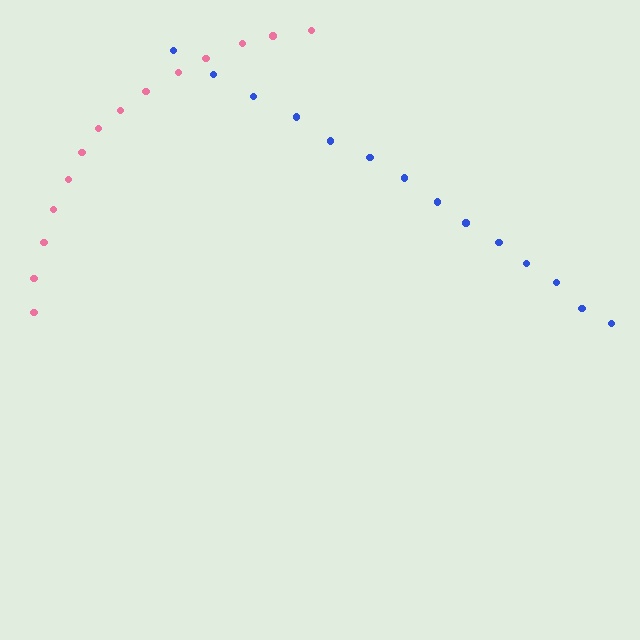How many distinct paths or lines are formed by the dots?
There are 2 distinct paths.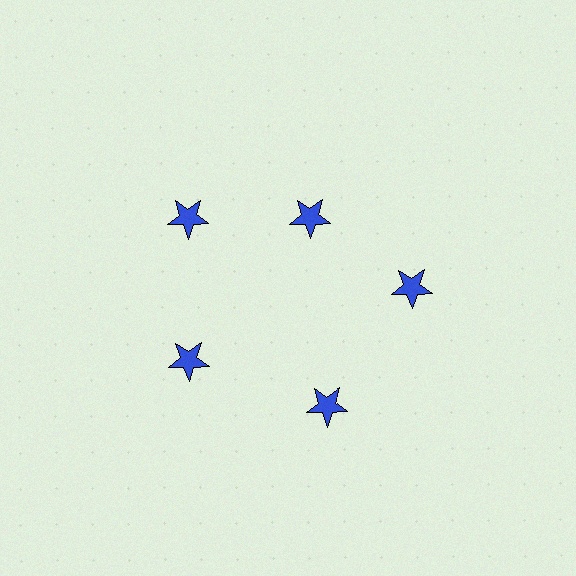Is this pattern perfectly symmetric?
No. The 5 blue stars are arranged in a ring, but one element near the 1 o'clock position is pulled inward toward the center, breaking the 5-fold rotational symmetry.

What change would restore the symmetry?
The symmetry would be restored by moving it outward, back onto the ring so that all 5 stars sit at equal angles and equal distance from the center.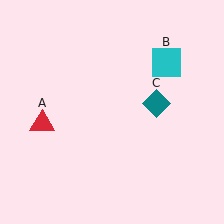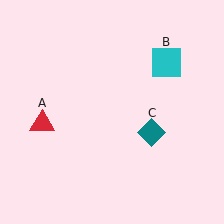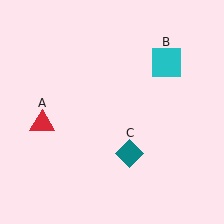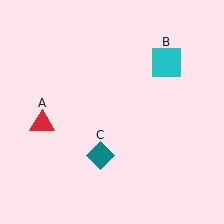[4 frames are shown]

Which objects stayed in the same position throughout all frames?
Red triangle (object A) and cyan square (object B) remained stationary.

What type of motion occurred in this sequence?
The teal diamond (object C) rotated clockwise around the center of the scene.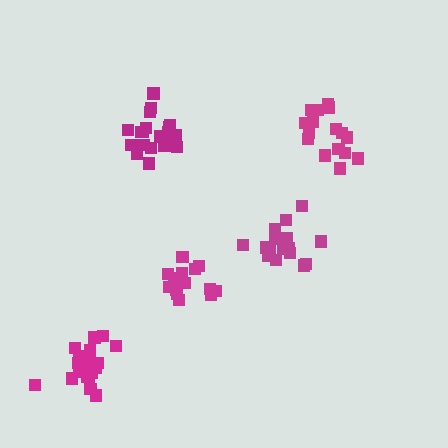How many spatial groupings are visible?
There are 5 spatial groupings.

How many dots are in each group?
Group 1: 17 dots, Group 2: 14 dots, Group 3: 16 dots, Group 4: 20 dots, Group 5: 20 dots (87 total).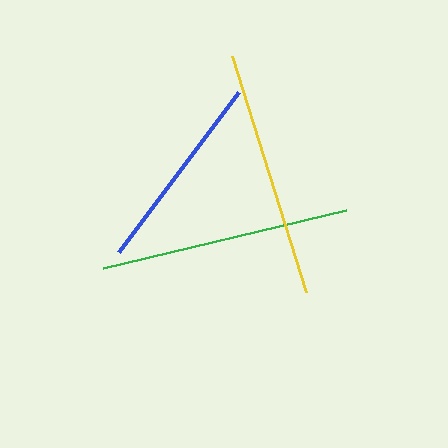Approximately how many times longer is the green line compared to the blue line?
The green line is approximately 1.2 times the length of the blue line.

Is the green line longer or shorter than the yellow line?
The green line is longer than the yellow line.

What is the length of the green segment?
The green segment is approximately 249 pixels long.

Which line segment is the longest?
The green line is the longest at approximately 249 pixels.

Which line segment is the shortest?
The blue line is the shortest at approximately 200 pixels.